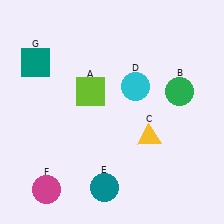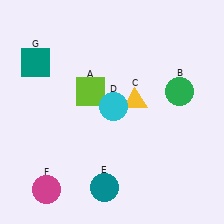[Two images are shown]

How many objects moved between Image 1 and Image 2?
2 objects moved between the two images.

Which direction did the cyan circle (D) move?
The cyan circle (D) moved left.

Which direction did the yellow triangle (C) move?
The yellow triangle (C) moved up.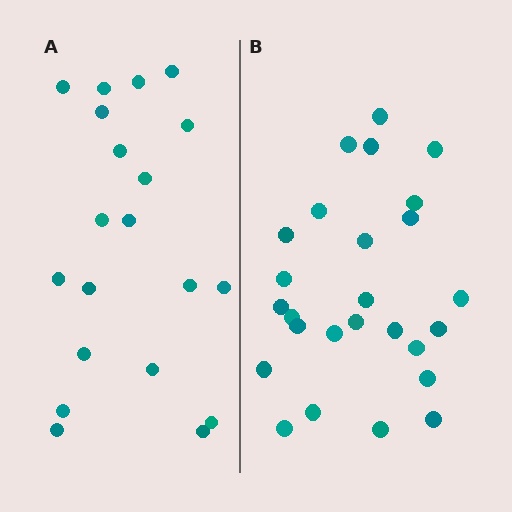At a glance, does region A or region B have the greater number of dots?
Region B (the right region) has more dots.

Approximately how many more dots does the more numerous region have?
Region B has about 6 more dots than region A.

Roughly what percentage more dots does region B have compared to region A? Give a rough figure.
About 30% more.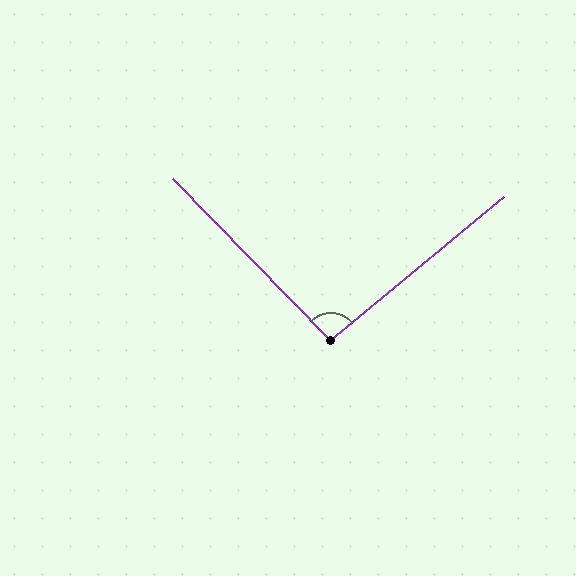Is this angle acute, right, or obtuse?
It is approximately a right angle.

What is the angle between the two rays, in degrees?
Approximately 95 degrees.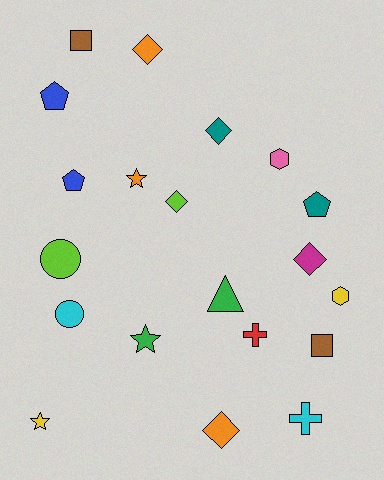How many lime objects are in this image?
There are 2 lime objects.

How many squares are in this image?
There are 2 squares.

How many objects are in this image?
There are 20 objects.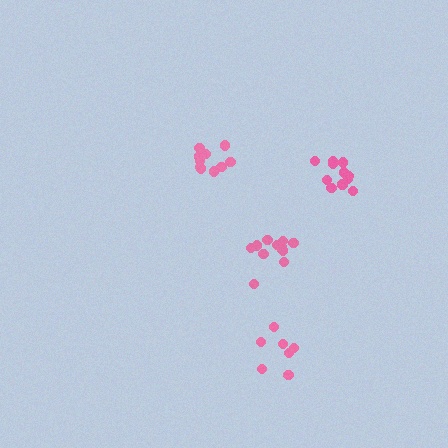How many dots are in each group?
Group 1: 12 dots, Group 2: 7 dots, Group 3: 11 dots, Group 4: 11 dots (41 total).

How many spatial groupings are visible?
There are 4 spatial groupings.